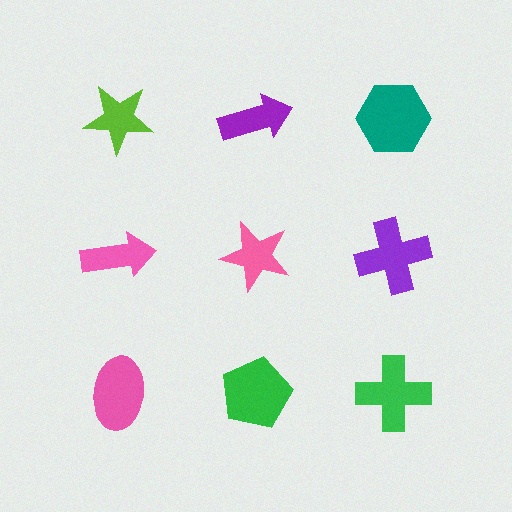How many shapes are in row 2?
3 shapes.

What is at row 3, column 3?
A green cross.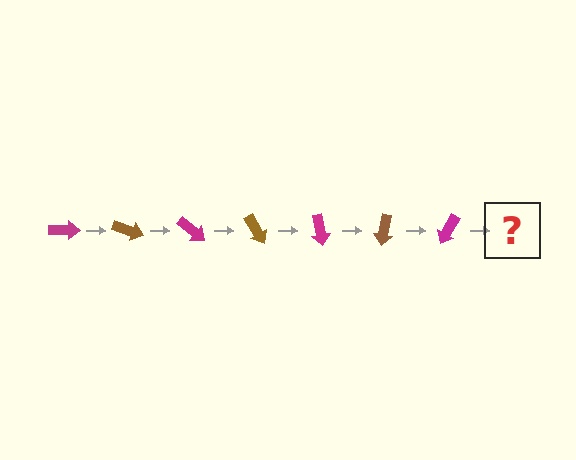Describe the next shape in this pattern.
It should be a brown arrow, rotated 140 degrees from the start.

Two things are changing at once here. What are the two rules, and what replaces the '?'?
The two rules are that it rotates 20 degrees each step and the color cycles through magenta and brown. The '?' should be a brown arrow, rotated 140 degrees from the start.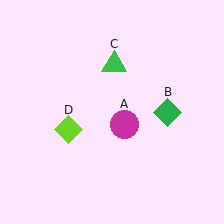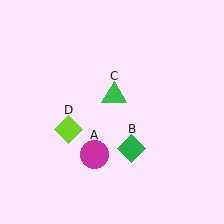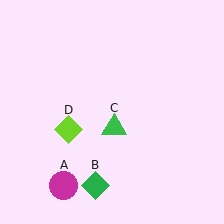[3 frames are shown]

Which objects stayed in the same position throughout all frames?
Lime diamond (object D) remained stationary.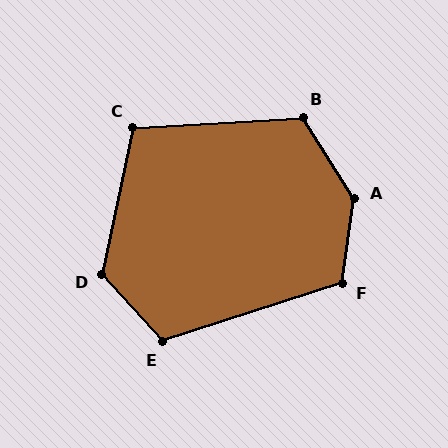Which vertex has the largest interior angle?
A, at approximately 140 degrees.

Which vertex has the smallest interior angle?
C, at approximately 105 degrees.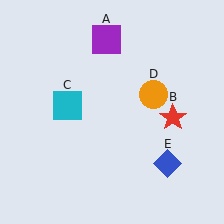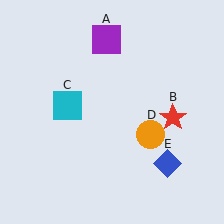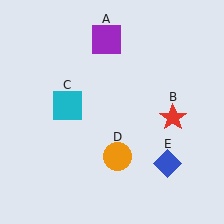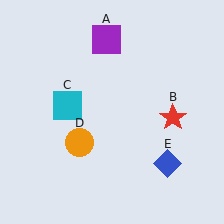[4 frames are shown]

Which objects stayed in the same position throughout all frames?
Purple square (object A) and red star (object B) and cyan square (object C) and blue diamond (object E) remained stationary.